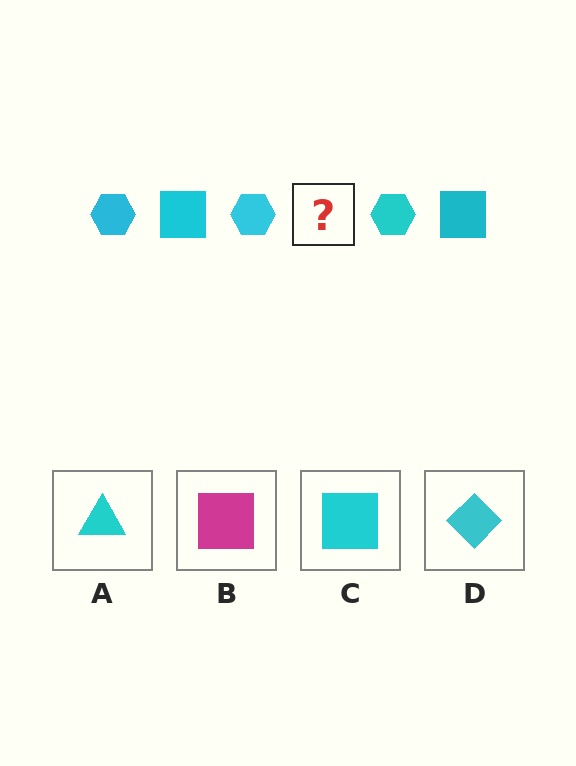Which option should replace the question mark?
Option C.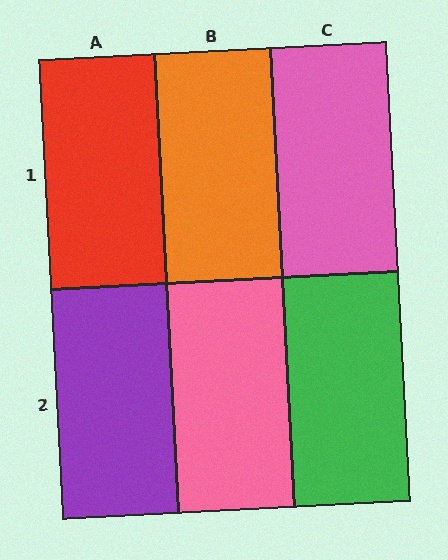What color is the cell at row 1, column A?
Red.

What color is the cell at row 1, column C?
Pink.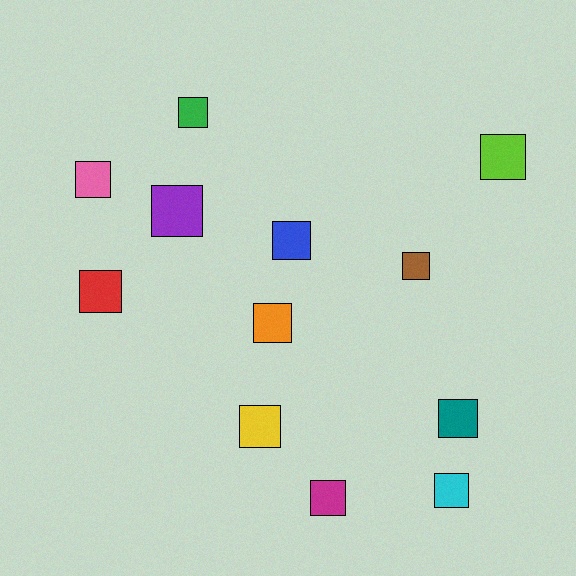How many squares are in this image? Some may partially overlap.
There are 12 squares.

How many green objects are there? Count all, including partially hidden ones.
There is 1 green object.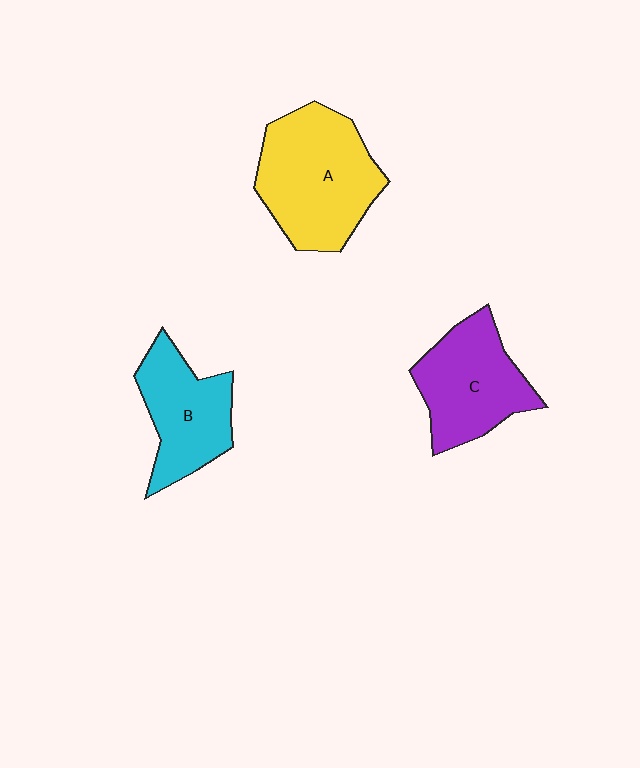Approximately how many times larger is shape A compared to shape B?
Approximately 1.4 times.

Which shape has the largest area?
Shape A (yellow).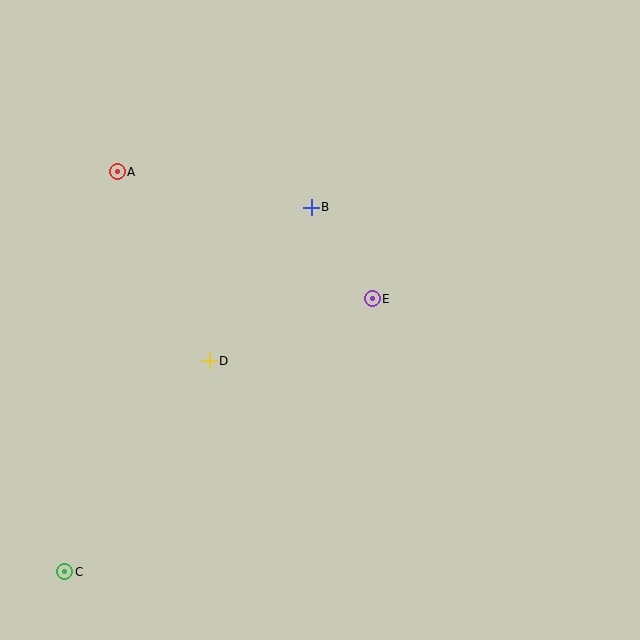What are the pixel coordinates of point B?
Point B is at (311, 207).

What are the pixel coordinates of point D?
Point D is at (209, 361).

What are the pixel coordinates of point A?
Point A is at (117, 172).